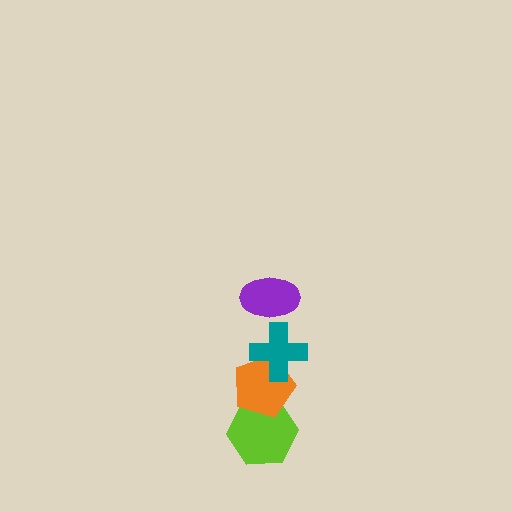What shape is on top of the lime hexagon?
The orange pentagon is on top of the lime hexagon.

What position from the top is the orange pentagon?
The orange pentagon is 3rd from the top.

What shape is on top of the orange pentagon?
The teal cross is on top of the orange pentagon.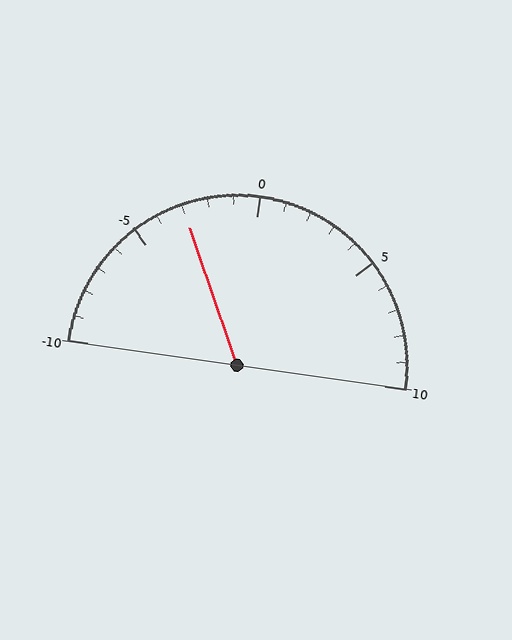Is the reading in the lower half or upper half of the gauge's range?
The reading is in the lower half of the range (-10 to 10).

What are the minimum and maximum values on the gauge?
The gauge ranges from -10 to 10.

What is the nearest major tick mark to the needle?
The nearest major tick mark is -5.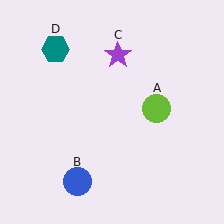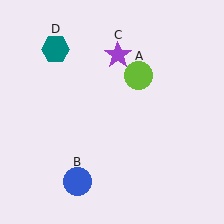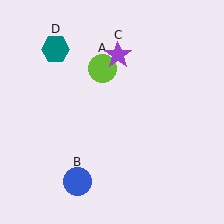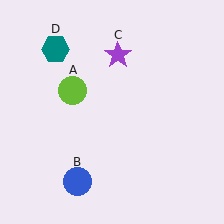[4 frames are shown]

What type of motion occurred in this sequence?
The lime circle (object A) rotated counterclockwise around the center of the scene.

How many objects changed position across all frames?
1 object changed position: lime circle (object A).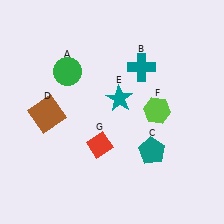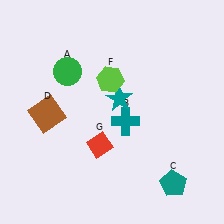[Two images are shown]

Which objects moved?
The objects that moved are: the teal cross (B), the teal pentagon (C), the lime hexagon (F).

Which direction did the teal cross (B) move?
The teal cross (B) moved down.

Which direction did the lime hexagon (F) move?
The lime hexagon (F) moved left.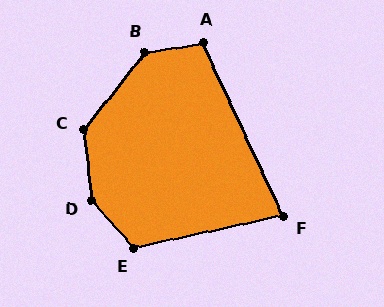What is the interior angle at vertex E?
Approximately 120 degrees (obtuse).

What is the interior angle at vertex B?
Approximately 138 degrees (obtuse).